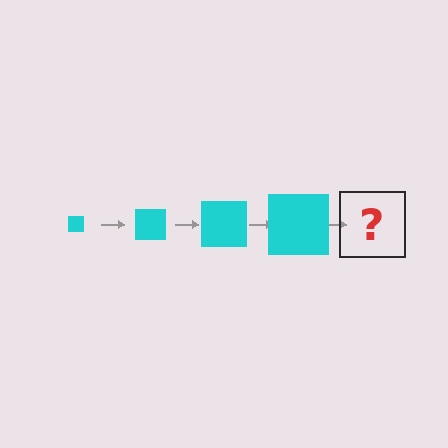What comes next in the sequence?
The next element should be a cyan square, larger than the previous one.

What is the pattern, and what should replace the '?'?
The pattern is that the square gets progressively larger each step. The '?' should be a cyan square, larger than the previous one.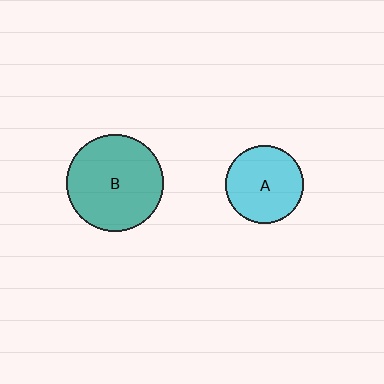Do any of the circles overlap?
No, none of the circles overlap.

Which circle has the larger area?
Circle B (teal).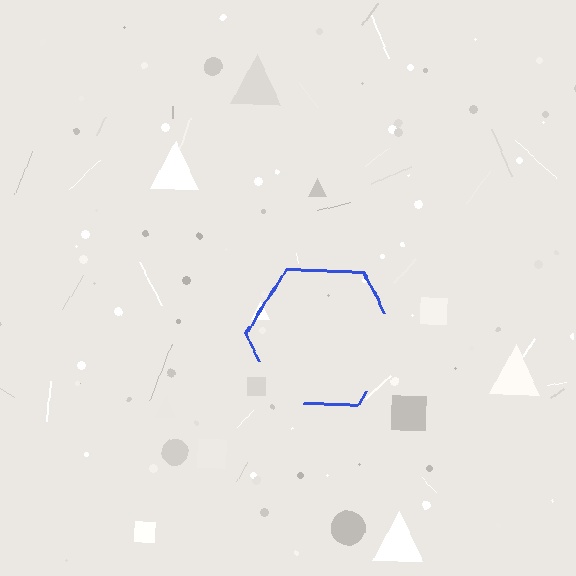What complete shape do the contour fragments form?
The contour fragments form a hexagon.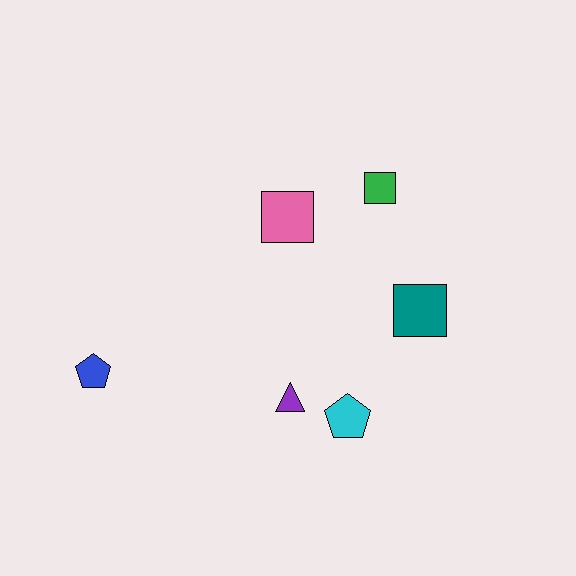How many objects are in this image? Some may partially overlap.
There are 6 objects.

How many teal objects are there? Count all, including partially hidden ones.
There is 1 teal object.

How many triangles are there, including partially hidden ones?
There is 1 triangle.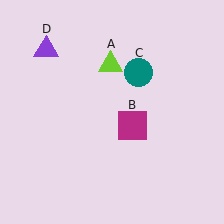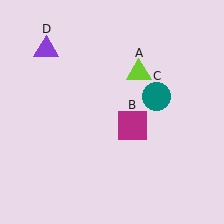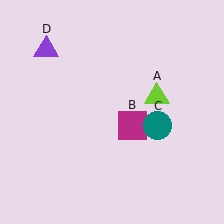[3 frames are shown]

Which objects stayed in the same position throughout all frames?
Magenta square (object B) and purple triangle (object D) remained stationary.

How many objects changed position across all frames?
2 objects changed position: lime triangle (object A), teal circle (object C).